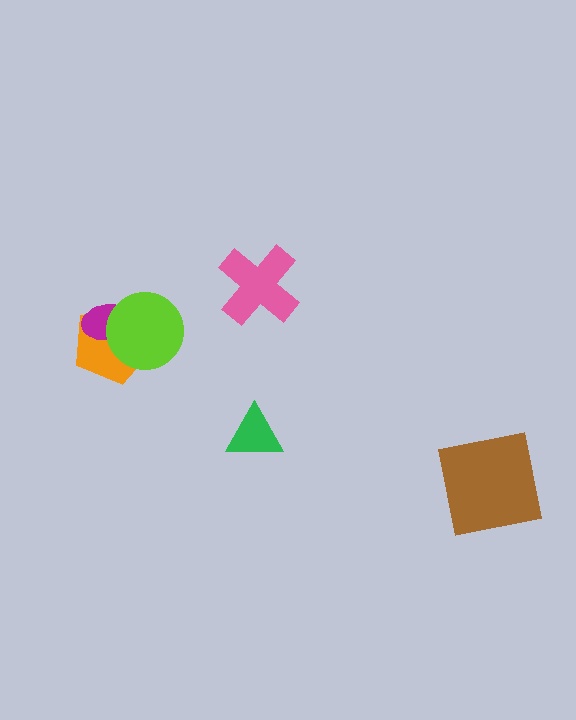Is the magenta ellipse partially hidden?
Yes, it is partially covered by another shape.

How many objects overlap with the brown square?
0 objects overlap with the brown square.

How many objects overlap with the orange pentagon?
2 objects overlap with the orange pentagon.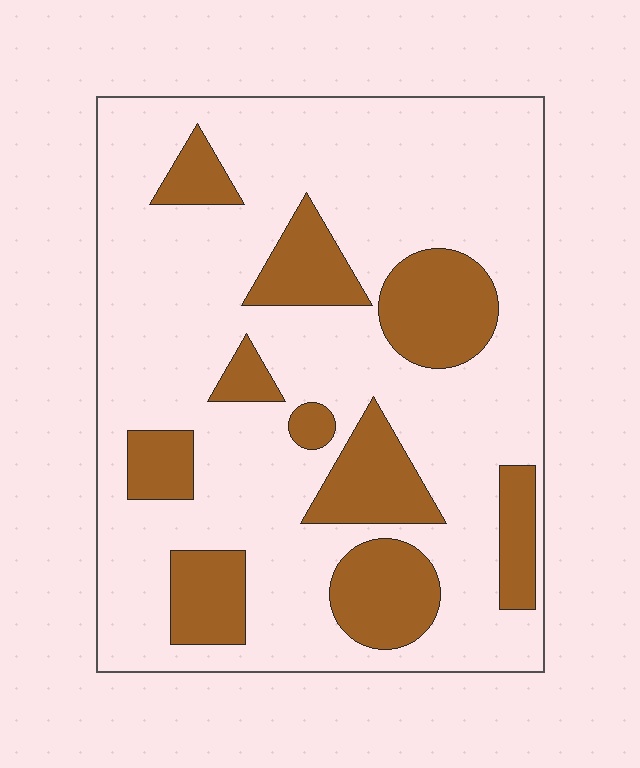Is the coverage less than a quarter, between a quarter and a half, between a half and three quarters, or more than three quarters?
Less than a quarter.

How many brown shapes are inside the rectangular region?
10.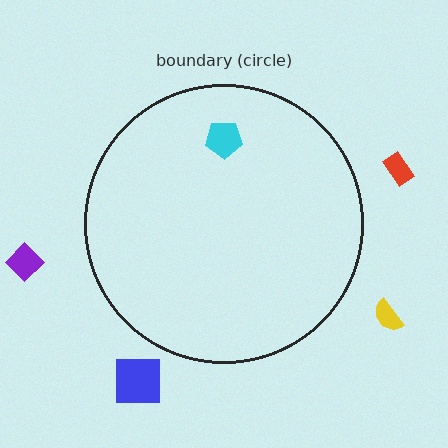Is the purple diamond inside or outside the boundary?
Outside.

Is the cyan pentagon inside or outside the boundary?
Inside.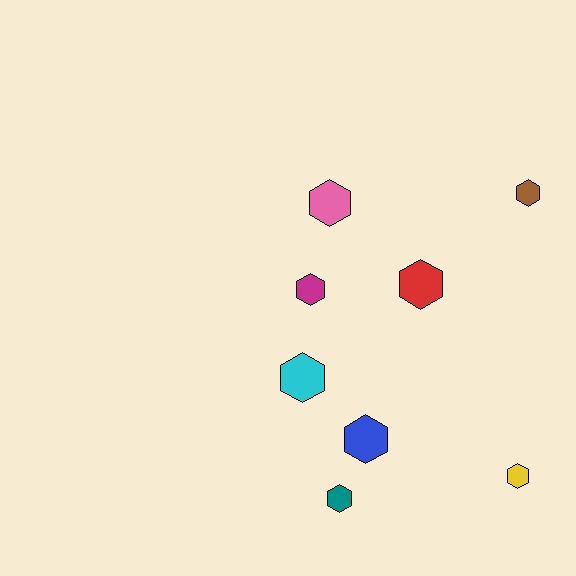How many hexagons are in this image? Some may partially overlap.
There are 8 hexagons.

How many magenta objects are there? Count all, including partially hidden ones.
There is 1 magenta object.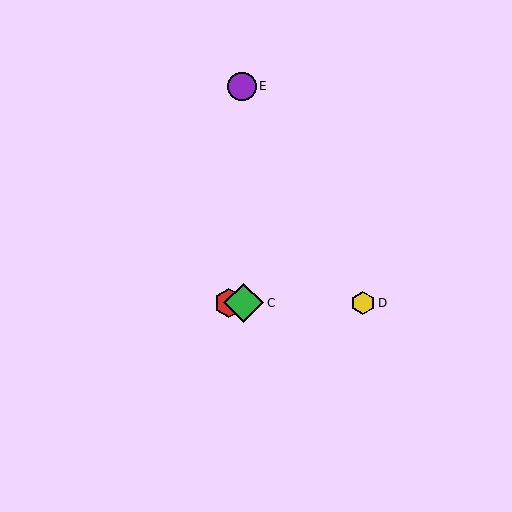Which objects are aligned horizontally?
Objects A, B, C, D are aligned horizontally.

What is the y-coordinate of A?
Object A is at y≈303.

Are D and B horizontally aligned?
Yes, both are at y≈303.